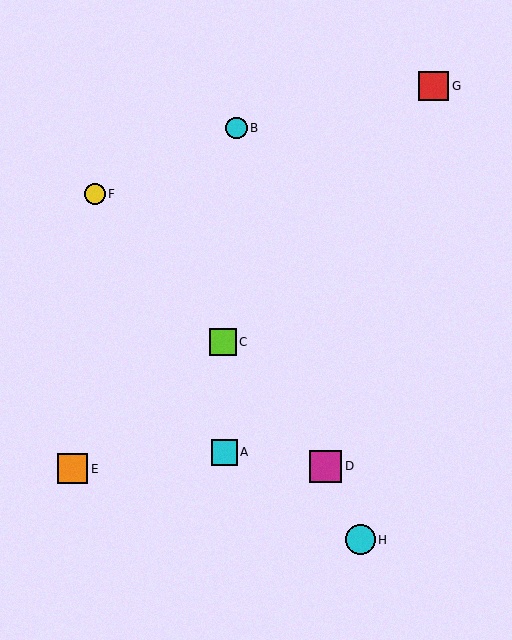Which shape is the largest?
The magenta square (labeled D) is the largest.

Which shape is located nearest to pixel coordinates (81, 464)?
The orange square (labeled E) at (72, 469) is nearest to that location.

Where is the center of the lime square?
The center of the lime square is at (223, 342).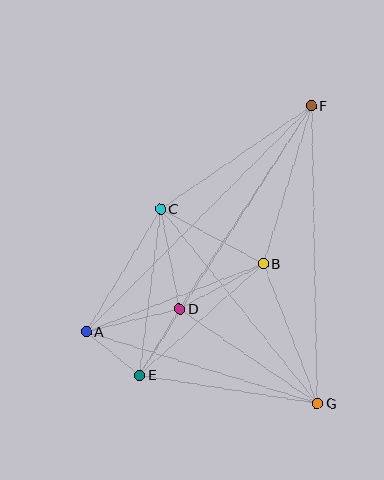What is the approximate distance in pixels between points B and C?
The distance between B and C is approximately 116 pixels.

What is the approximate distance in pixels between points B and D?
The distance between B and D is approximately 95 pixels.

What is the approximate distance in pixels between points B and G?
The distance between B and G is approximately 150 pixels.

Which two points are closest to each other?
Points A and E are closest to each other.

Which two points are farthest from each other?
Points E and F are farthest from each other.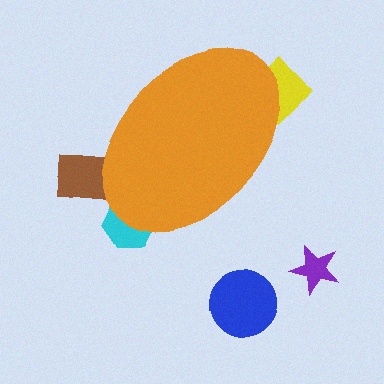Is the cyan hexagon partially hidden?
Yes, the cyan hexagon is partially hidden behind the orange ellipse.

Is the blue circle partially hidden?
No, the blue circle is fully visible.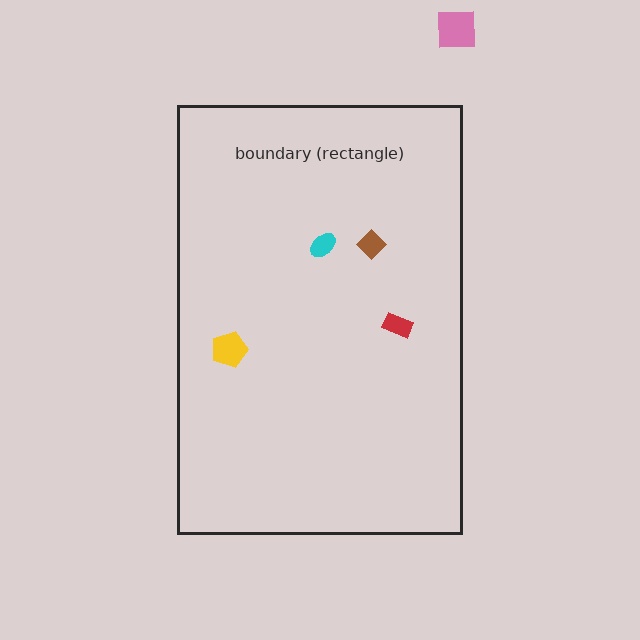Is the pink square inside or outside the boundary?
Outside.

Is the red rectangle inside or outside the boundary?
Inside.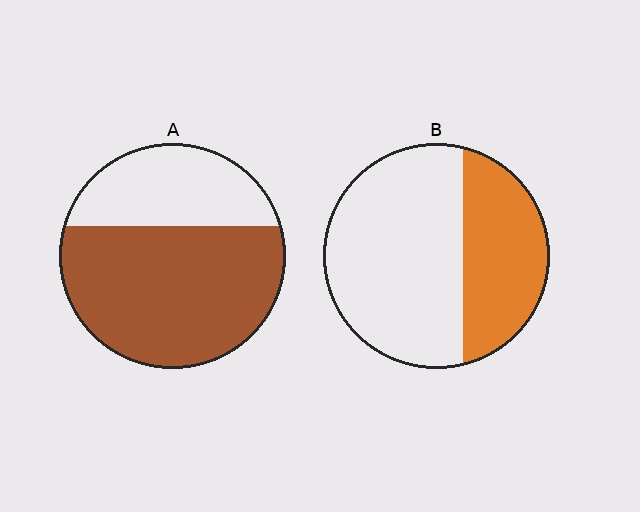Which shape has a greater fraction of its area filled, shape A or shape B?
Shape A.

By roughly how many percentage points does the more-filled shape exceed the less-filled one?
By roughly 30 percentage points (A over B).